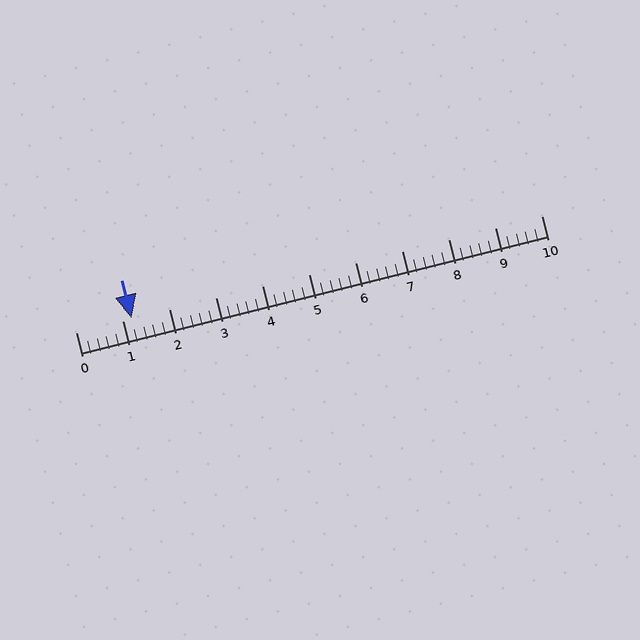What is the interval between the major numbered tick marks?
The major tick marks are spaced 1 units apart.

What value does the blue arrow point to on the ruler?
The blue arrow points to approximately 1.2.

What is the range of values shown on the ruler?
The ruler shows values from 0 to 10.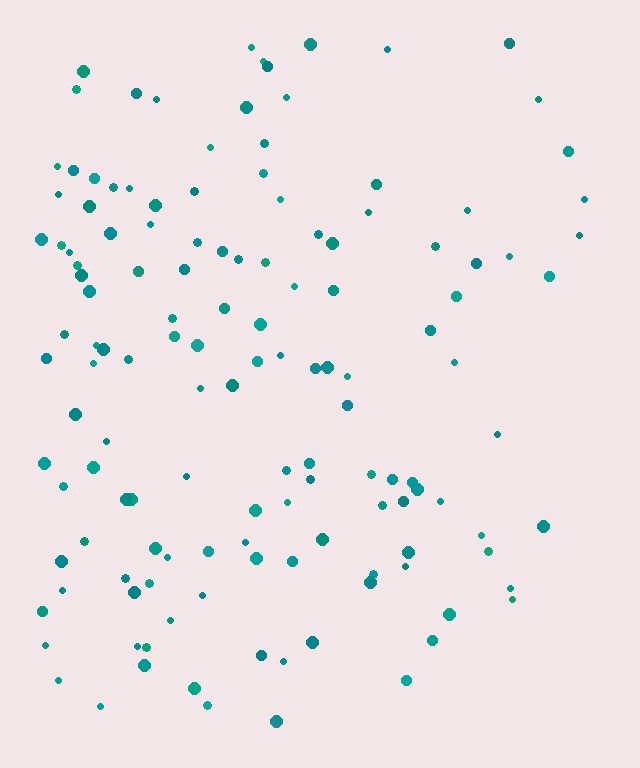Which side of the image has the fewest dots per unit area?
The right.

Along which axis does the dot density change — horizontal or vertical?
Horizontal.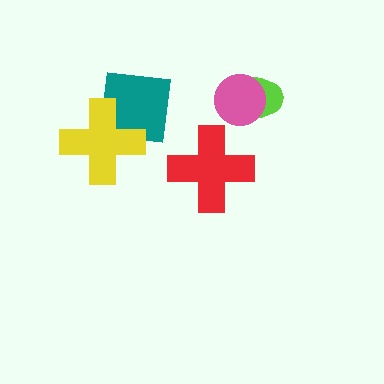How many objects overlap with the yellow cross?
1 object overlaps with the yellow cross.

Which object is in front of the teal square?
The yellow cross is in front of the teal square.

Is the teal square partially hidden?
Yes, it is partially covered by another shape.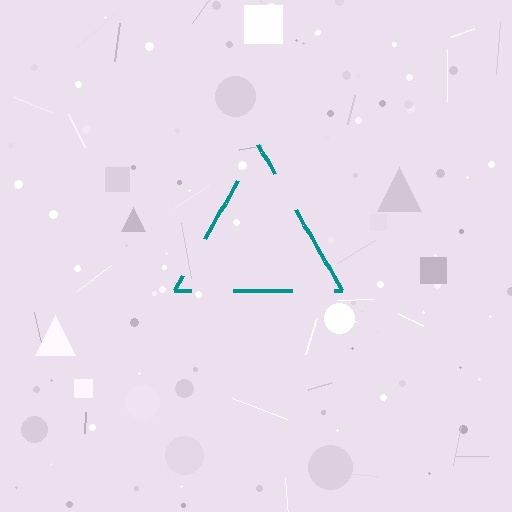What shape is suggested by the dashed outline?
The dashed outline suggests a triangle.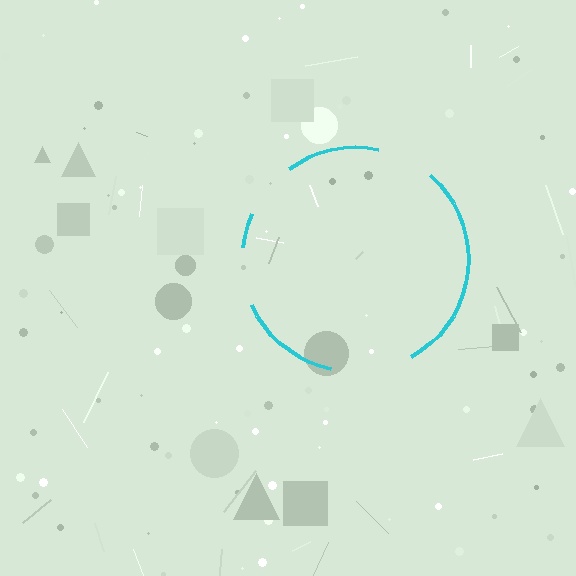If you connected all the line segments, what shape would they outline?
They would outline a circle.